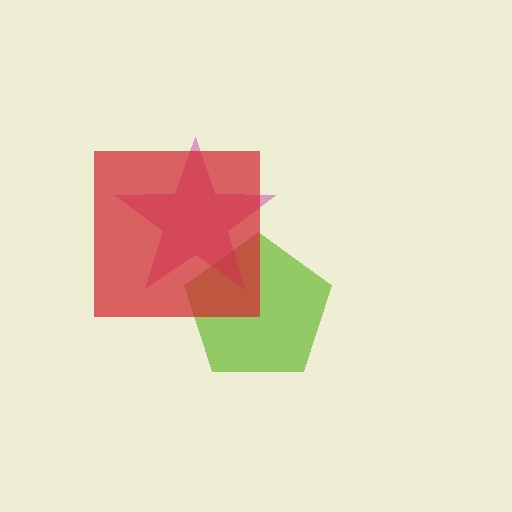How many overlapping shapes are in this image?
There are 3 overlapping shapes in the image.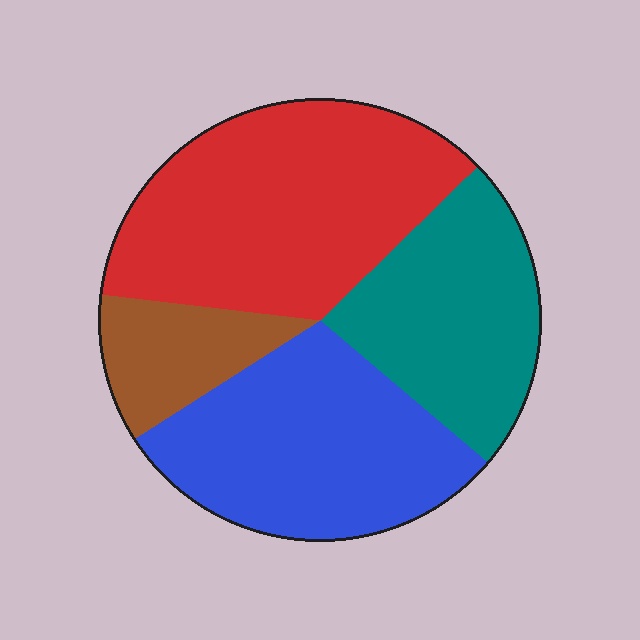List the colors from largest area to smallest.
From largest to smallest: red, blue, teal, brown.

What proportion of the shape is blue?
Blue covers 30% of the shape.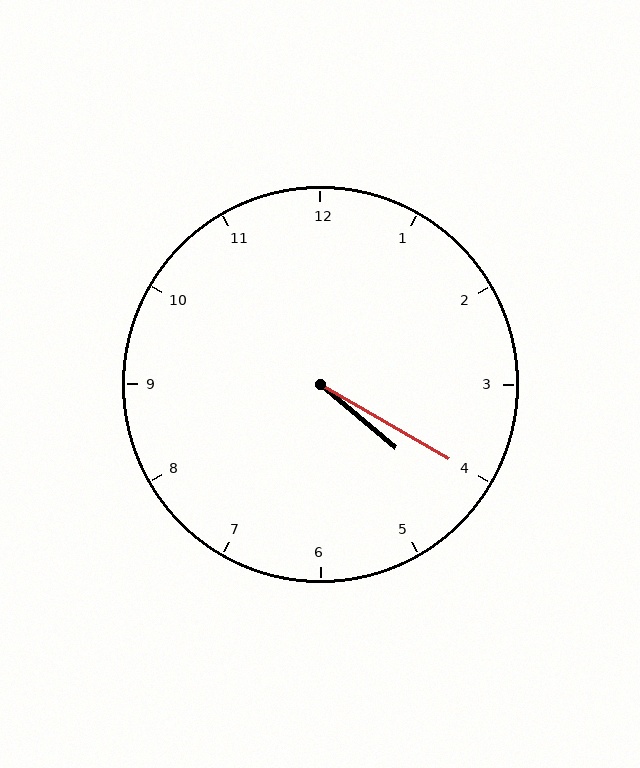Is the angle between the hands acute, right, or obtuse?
It is acute.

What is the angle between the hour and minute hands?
Approximately 10 degrees.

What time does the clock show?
4:20.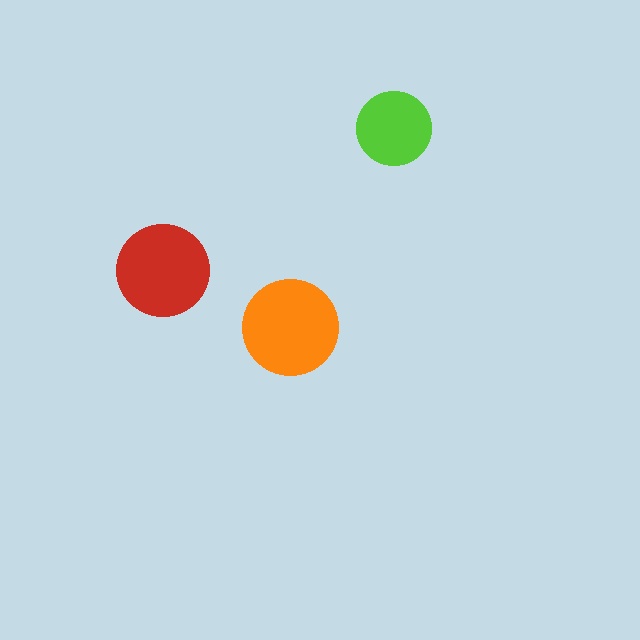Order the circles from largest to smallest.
the orange one, the red one, the lime one.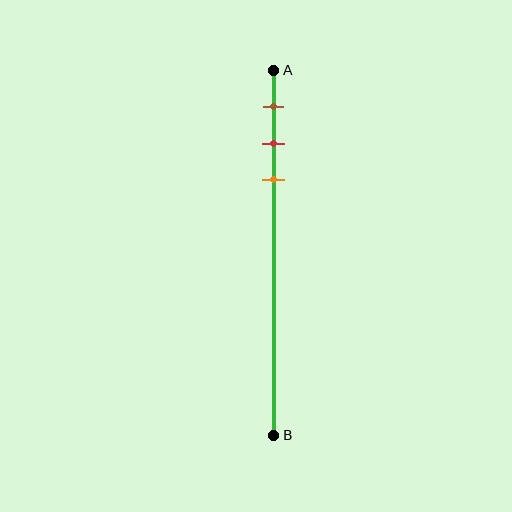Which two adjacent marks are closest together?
The red and orange marks are the closest adjacent pair.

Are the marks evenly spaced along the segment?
Yes, the marks are approximately evenly spaced.